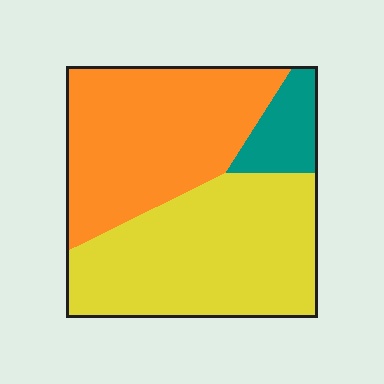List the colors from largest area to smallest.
From largest to smallest: yellow, orange, teal.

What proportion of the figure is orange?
Orange covers 42% of the figure.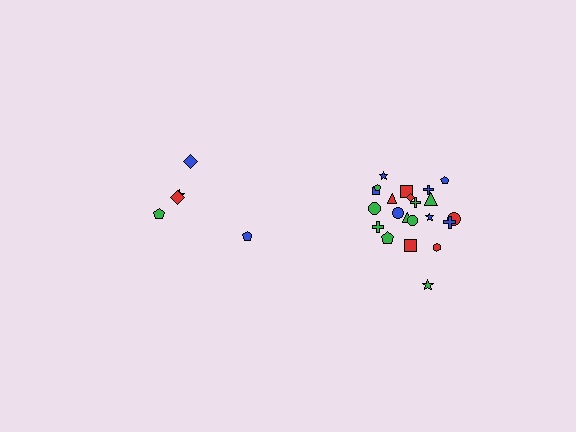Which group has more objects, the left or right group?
The right group.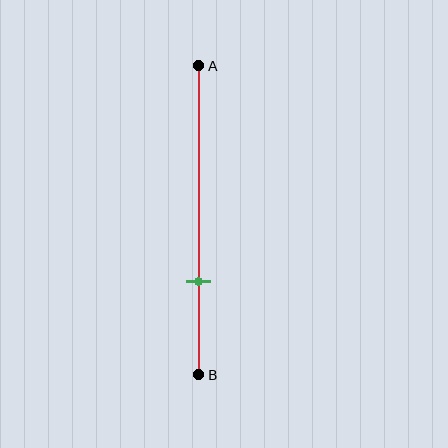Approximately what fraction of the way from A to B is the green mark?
The green mark is approximately 70% of the way from A to B.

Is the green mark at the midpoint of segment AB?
No, the mark is at about 70% from A, not at the 50% midpoint.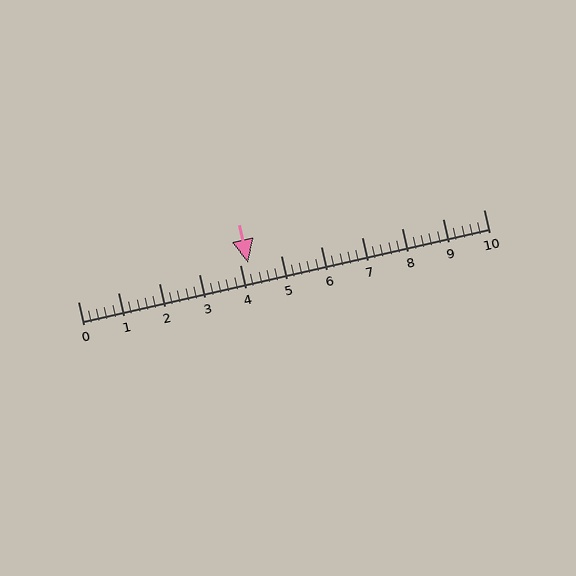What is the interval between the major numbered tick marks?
The major tick marks are spaced 1 units apart.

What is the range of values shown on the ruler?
The ruler shows values from 0 to 10.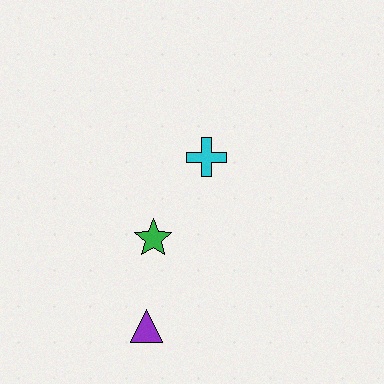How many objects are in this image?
There are 3 objects.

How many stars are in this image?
There is 1 star.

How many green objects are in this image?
There is 1 green object.